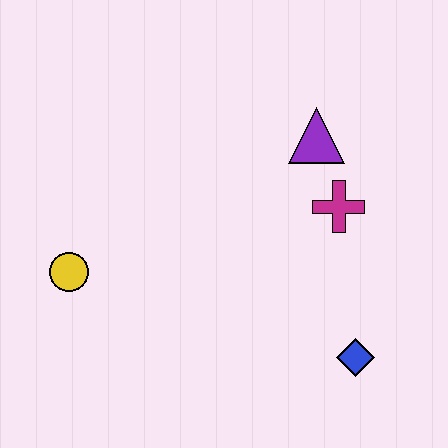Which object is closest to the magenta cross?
The purple triangle is closest to the magenta cross.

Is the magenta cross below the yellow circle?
No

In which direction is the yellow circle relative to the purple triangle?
The yellow circle is to the left of the purple triangle.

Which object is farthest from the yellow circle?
The blue diamond is farthest from the yellow circle.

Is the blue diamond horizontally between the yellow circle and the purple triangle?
No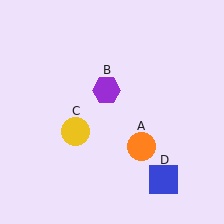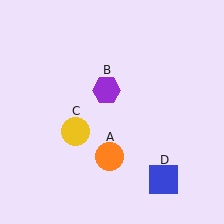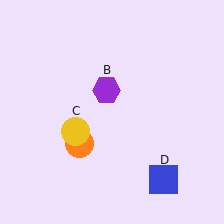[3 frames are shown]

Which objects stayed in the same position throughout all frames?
Purple hexagon (object B) and yellow circle (object C) and blue square (object D) remained stationary.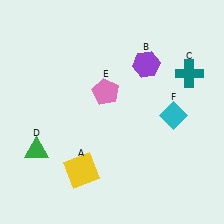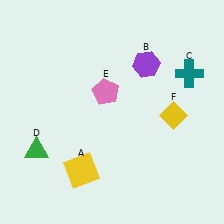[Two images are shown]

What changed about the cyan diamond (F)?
In Image 1, F is cyan. In Image 2, it changed to yellow.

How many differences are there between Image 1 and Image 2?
There is 1 difference between the two images.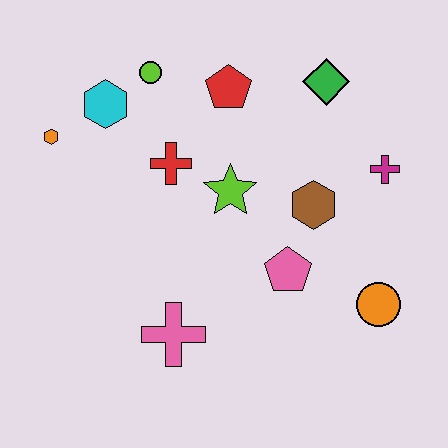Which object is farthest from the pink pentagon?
The orange hexagon is farthest from the pink pentagon.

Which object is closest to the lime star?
The red cross is closest to the lime star.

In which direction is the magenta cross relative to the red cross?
The magenta cross is to the right of the red cross.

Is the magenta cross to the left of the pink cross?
No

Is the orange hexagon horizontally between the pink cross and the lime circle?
No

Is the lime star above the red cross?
No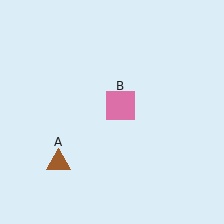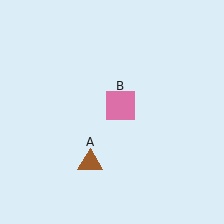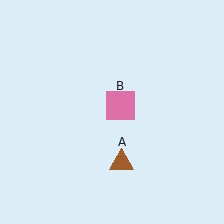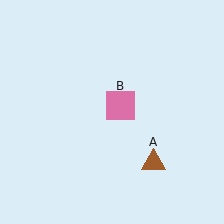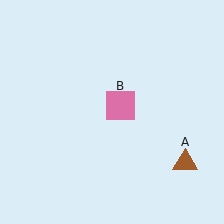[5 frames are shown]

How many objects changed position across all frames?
1 object changed position: brown triangle (object A).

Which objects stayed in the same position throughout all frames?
Pink square (object B) remained stationary.